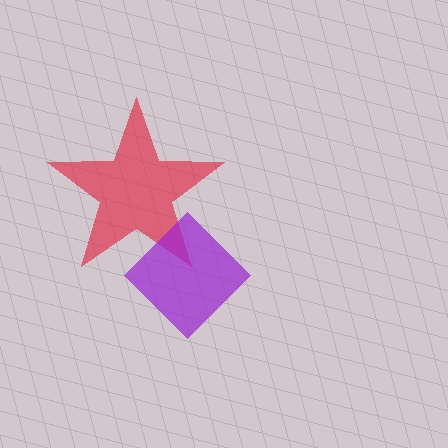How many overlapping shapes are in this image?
There are 2 overlapping shapes in the image.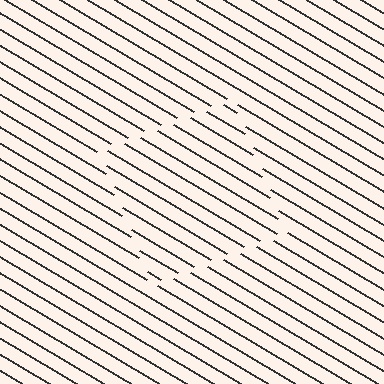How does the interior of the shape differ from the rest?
The interior of the shape contains the same grating, shifted by half a period — the contour is defined by the phase discontinuity where line-ends from the inner and outer gratings abut.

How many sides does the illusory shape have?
4 sides — the line-ends trace a square.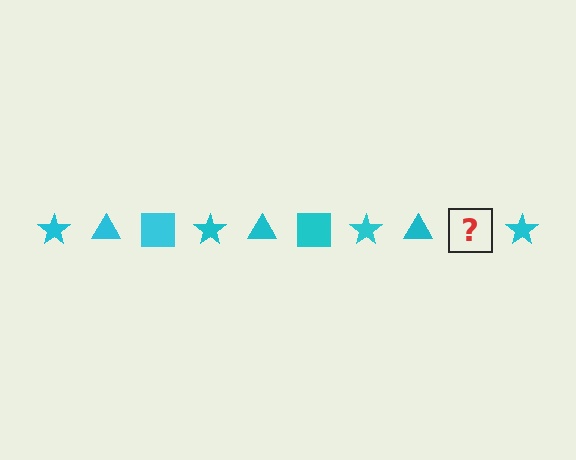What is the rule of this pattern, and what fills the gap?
The rule is that the pattern cycles through star, triangle, square shapes in cyan. The gap should be filled with a cyan square.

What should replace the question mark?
The question mark should be replaced with a cyan square.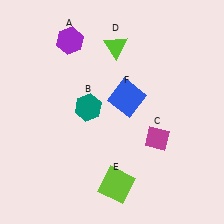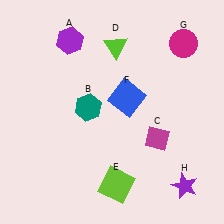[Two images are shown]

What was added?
A magenta circle (G), a purple star (H) were added in Image 2.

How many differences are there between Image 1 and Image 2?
There are 2 differences between the two images.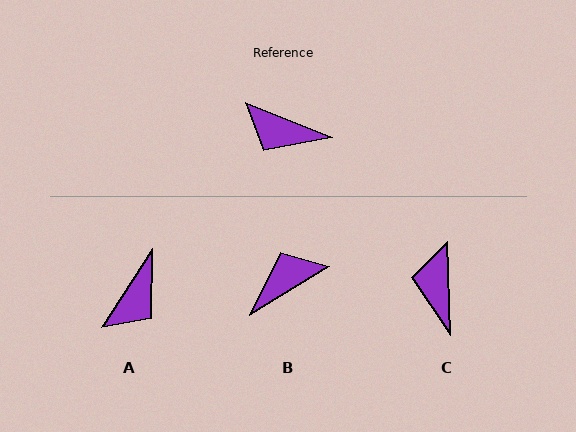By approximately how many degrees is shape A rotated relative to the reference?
Approximately 79 degrees counter-clockwise.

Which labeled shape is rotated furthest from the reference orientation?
B, about 127 degrees away.